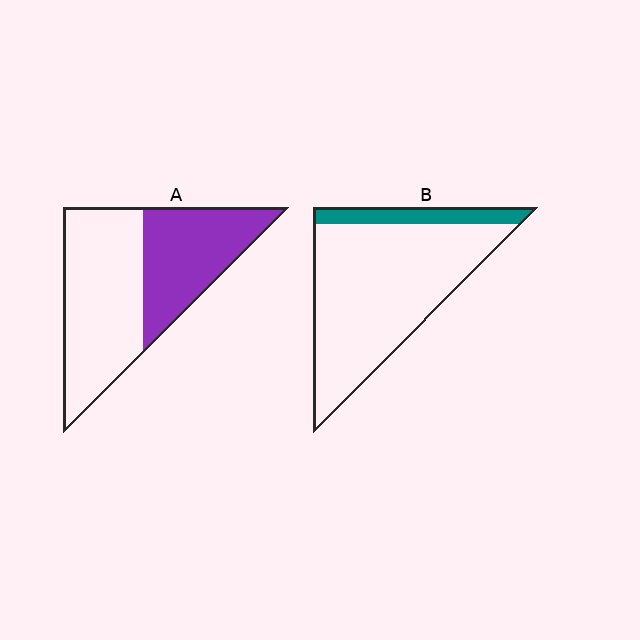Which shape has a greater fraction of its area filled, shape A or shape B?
Shape A.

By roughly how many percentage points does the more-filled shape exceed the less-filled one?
By roughly 25 percentage points (A over B).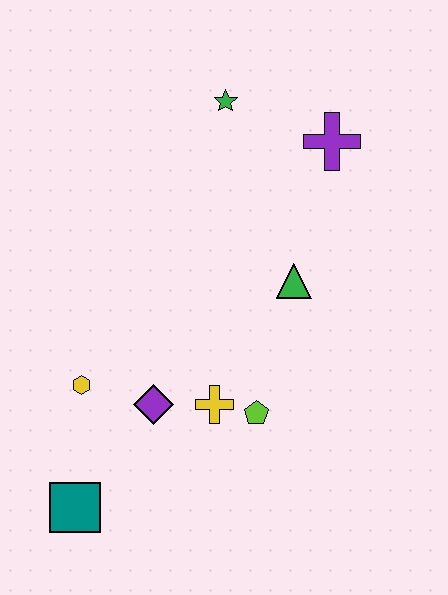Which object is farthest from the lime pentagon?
The green star is farthest from the lime pentagon.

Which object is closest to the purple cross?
The green star is closest to the purple cross.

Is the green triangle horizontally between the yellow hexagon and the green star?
No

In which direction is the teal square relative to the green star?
The teal square is below the green star.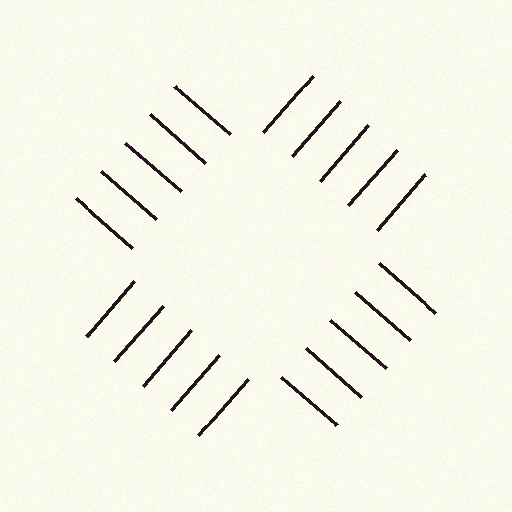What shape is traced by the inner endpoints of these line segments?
An illusory square — the line segments terminate on its edges but no continuous stroke is drawn.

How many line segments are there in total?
20 — 5 along each of the 4 edges.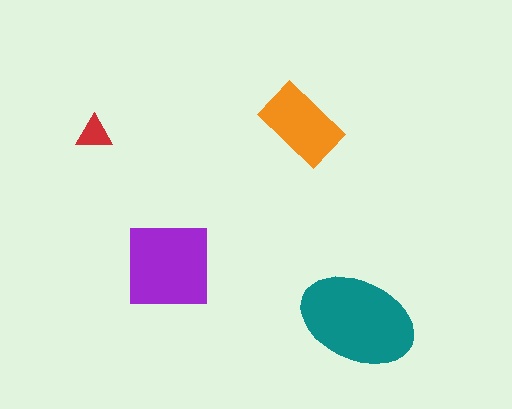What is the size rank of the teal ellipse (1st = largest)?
1st.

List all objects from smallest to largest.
The red triangle, the orange rectangle, the purple square, the teal ellipse.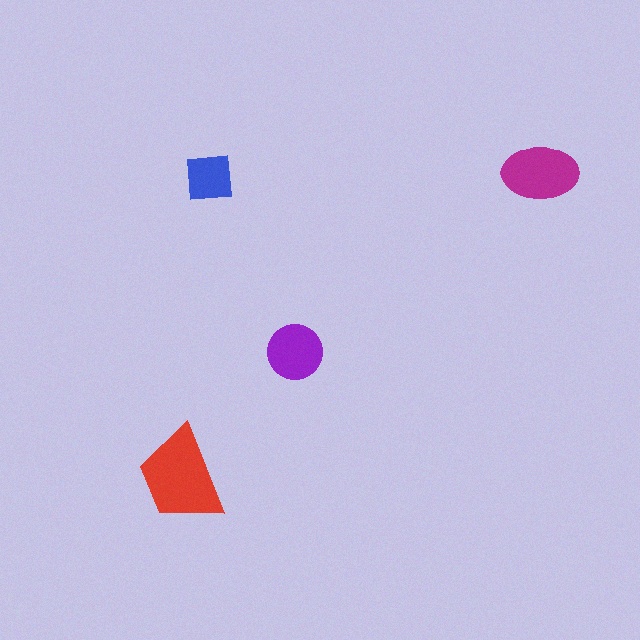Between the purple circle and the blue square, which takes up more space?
The purple circle.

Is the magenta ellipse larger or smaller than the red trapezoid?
Smaller.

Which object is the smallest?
The blue square.